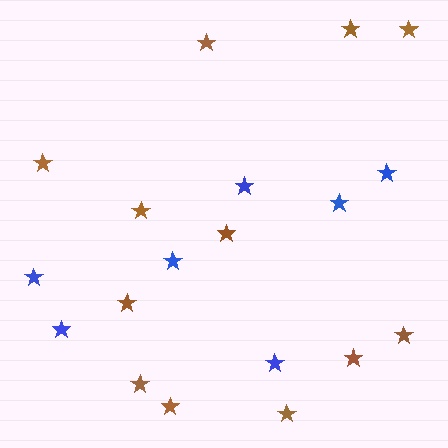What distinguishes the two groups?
There are 2 groups: one group of brown stars (12) and one group of blue stars (7).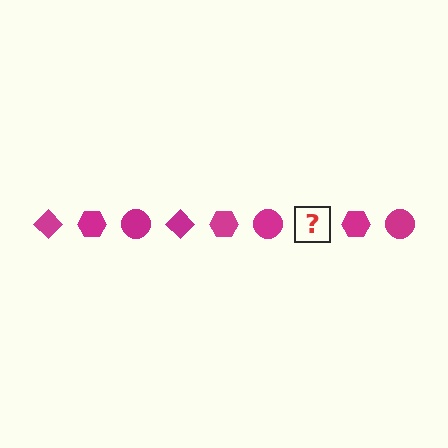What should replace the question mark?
The question mark should be replaced with a magenta diamond.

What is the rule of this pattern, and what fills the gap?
The rule is that the pattern cycles through diamond, hexagon, circle shapes in magenta. The gap should be filled with a magenta diamond.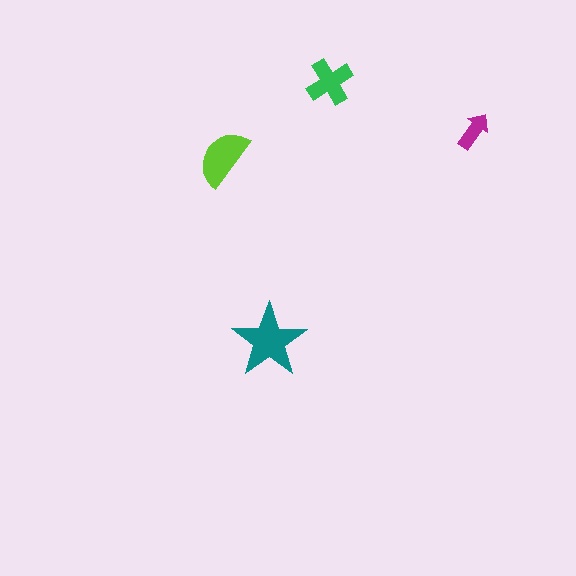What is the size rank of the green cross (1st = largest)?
3rd.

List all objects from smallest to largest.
The magenta arrow, the green cross, the lime semicircle, the teal star.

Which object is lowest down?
The teal star is bottommost.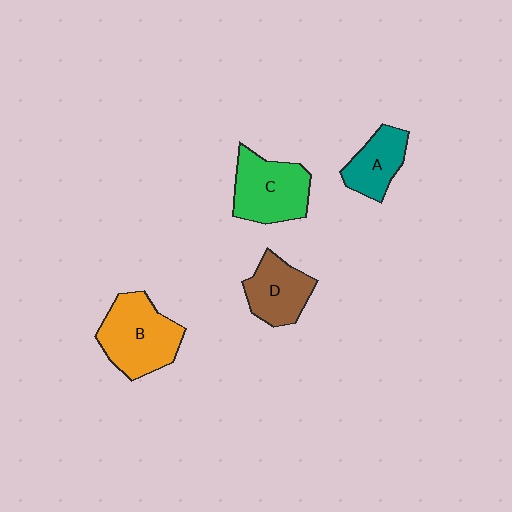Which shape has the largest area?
Shape B (orange).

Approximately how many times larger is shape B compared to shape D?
Approximately 1.4 times.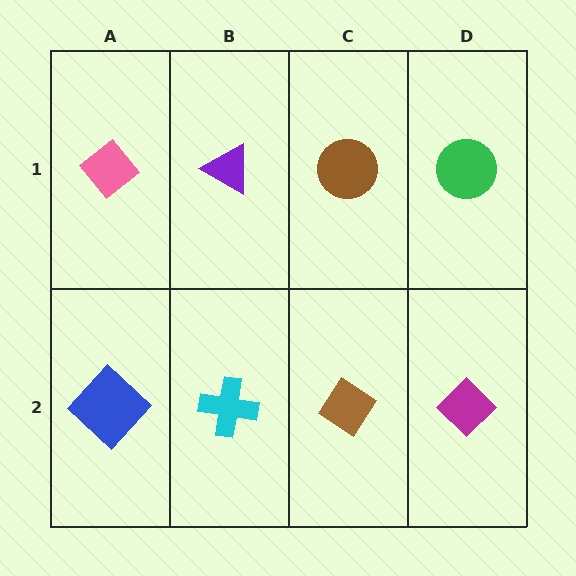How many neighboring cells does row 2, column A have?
2.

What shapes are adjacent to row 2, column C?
A brown circle (row 1, column C), a cyan cross (row 2, column B), a magenta diamond (row 2, column D).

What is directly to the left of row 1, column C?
A purple triangle.